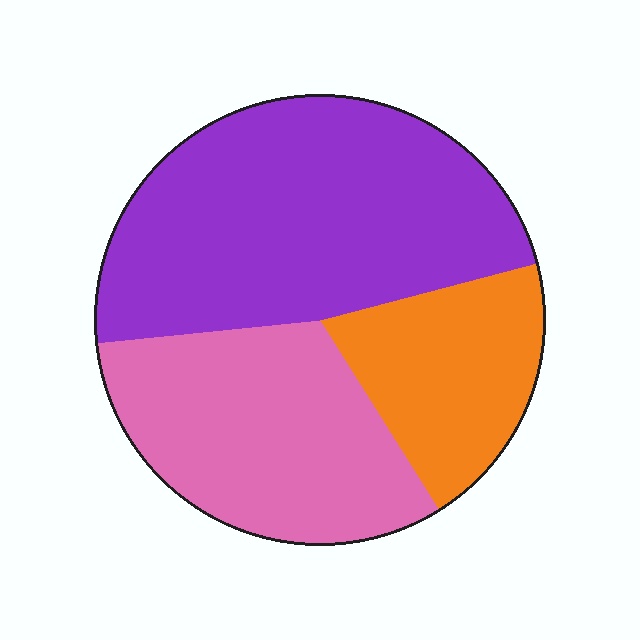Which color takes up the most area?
Purple, at roughly 50%.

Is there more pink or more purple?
Purple.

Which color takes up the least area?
Orange, at roughly 20%.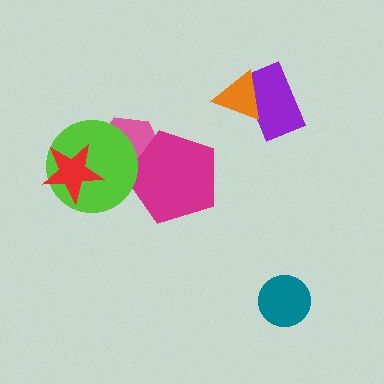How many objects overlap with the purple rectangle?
1 object overlaps with the purple rectangle.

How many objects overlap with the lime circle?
3 objects overlap with the lime circle.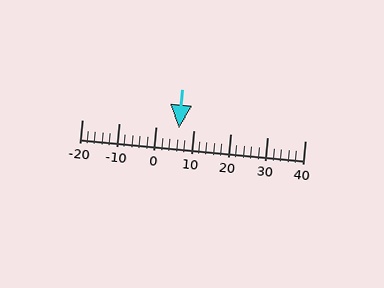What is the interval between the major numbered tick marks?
The major tick marks are spaced 10 units apart.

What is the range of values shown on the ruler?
The ruler shows values from -20 to 40.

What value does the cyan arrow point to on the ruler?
The cyan arrow points to approximately 6.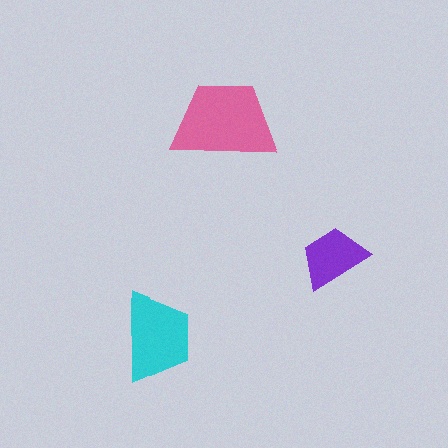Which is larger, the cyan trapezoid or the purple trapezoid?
The cyan one.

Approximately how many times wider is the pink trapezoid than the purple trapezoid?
About 1.5 times wider.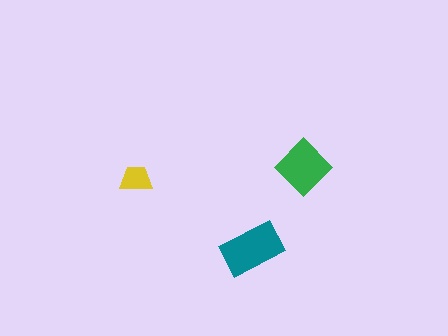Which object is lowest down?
The teal rectangle is bottommost.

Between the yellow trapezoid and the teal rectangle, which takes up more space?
The teal rectangle.